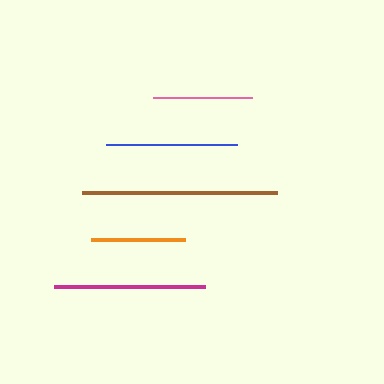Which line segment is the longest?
The brown line is the longest at approximately 195 pixels.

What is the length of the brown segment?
The brown segment is approximately 195 pixels long.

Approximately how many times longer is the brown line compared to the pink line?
The brown line is approximately 2.0 times the length of the pink line.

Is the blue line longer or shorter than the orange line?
The blue line is longer than the orange line.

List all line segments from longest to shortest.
From longest to shortest: brown, magenta, blue, pink, orange.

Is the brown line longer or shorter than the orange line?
The brown line is longer than the orange line.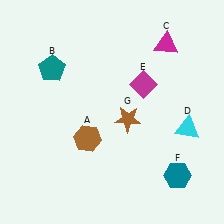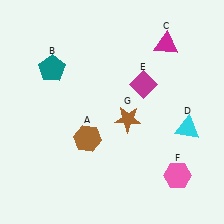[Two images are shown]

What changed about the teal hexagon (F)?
In Image 1, F is teal. In Image 2, it changed to pink.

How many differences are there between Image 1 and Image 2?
There is 1 difference between the two images.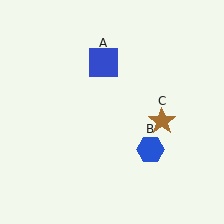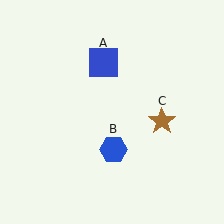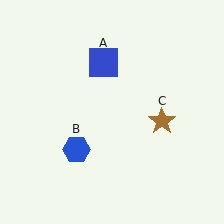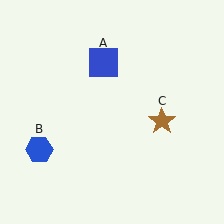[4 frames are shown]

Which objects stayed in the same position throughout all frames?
Blue square (object A) and brown star (object C) remained stationary.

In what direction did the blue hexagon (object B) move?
The blue hexagon (object B) moved left.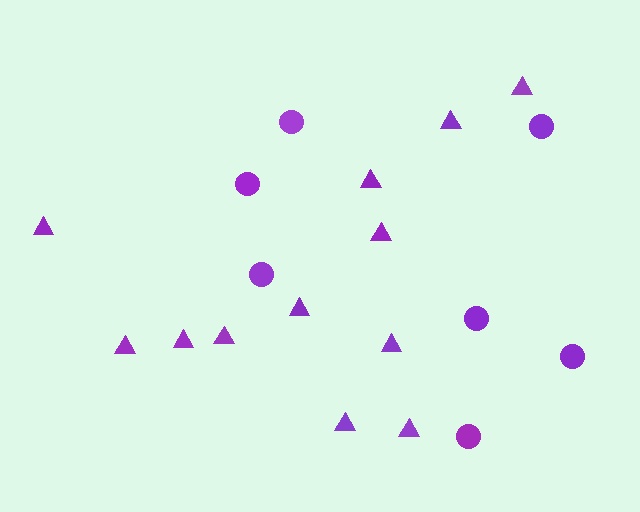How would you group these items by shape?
There are 2 groups: one group of circles (7) and one group of triangles (12).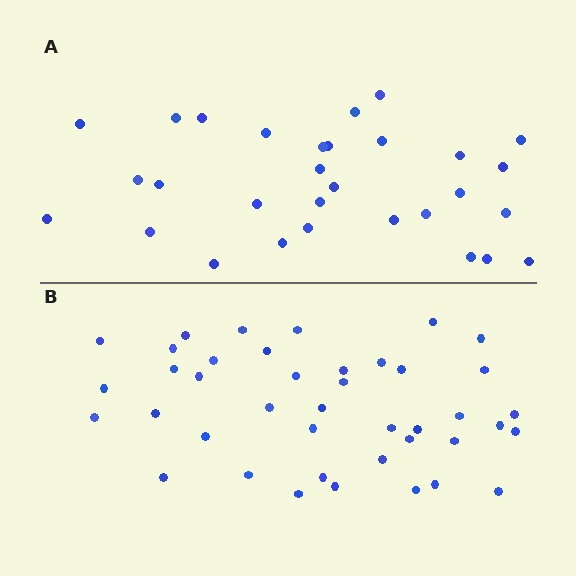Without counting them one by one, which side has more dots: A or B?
Region B (the bottom region) has more dots.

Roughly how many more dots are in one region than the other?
Region B has roughly 12 or so more dots than region A.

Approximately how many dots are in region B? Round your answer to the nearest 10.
About 40 dots. (The exact count is 41, which rounds to 40.)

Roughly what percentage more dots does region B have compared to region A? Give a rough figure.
About 35% more.